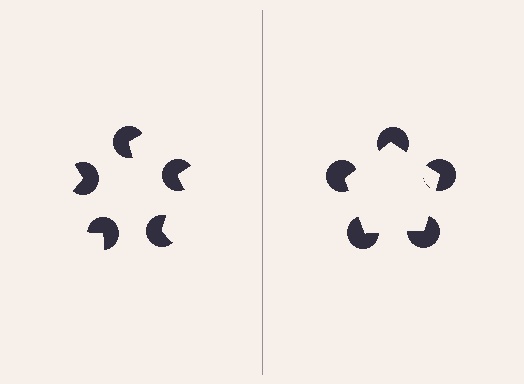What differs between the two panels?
The pac-man discs are positioned identically on both sides; only the wedge orientations differ. On the right they align to a pentagon; on the left they are misaligned.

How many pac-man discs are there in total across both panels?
10 — 5 on each side.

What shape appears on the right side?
An illusory pentagon.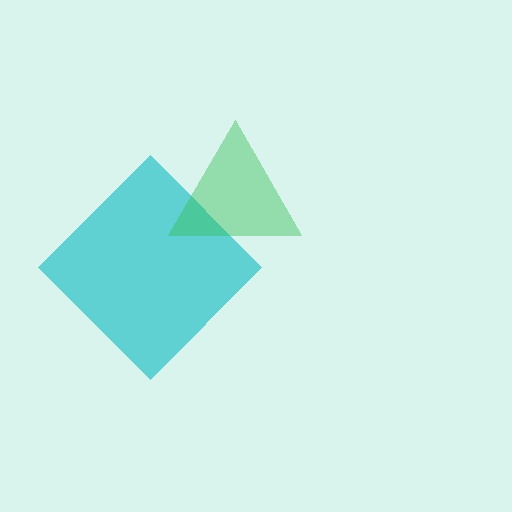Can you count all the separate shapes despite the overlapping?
Yes, there are 2 separate shapes.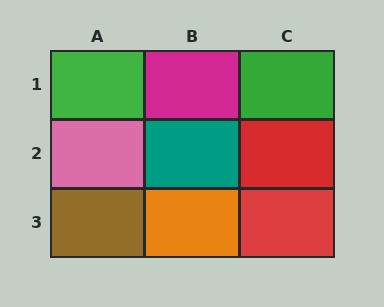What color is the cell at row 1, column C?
Green.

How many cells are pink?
1 cell is pink.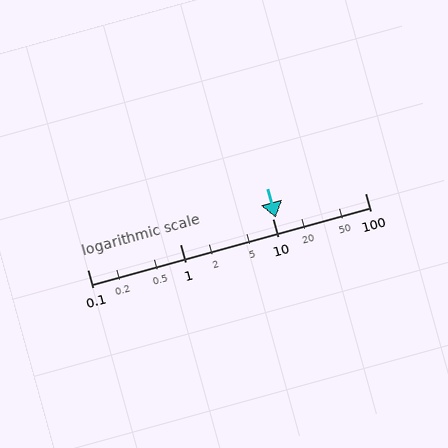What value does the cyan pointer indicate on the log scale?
The pointer indicates approximately 11.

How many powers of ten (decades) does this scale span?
The scale spans 3 decades, from 0.1 to 100.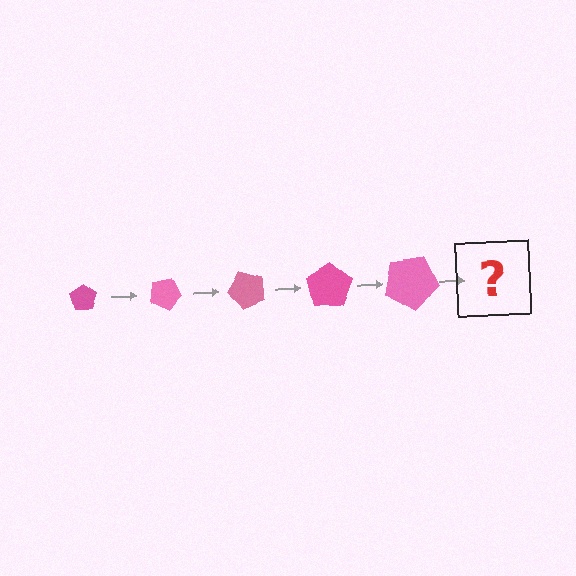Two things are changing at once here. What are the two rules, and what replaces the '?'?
The two rules are that the pentagon grows larger each step and it rotates 25 degrees each step. The '?' should be a pentagon, larger than the previous one and rotated 125 degrees from the start.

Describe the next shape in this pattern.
It should be a pentagon, larger than the previous one and rotated 125 degrees from the start.